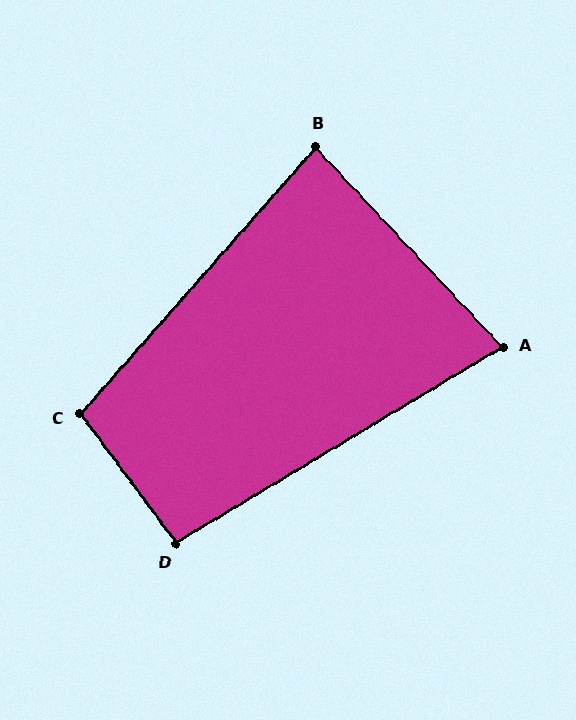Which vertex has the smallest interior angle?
A, at approximately 78 degrees.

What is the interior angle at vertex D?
Approximately 95 degrees (obtuse).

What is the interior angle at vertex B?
Approximately 85 degrees (acute).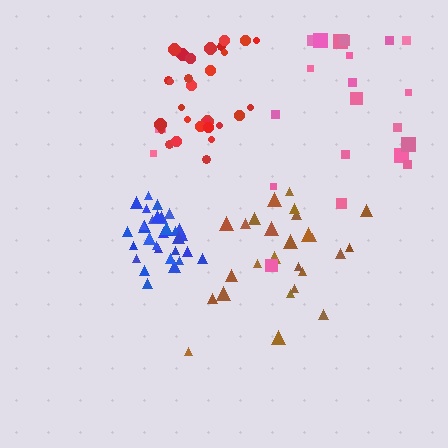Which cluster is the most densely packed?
Blue.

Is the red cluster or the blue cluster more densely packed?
Blue.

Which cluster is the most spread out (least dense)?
Pink.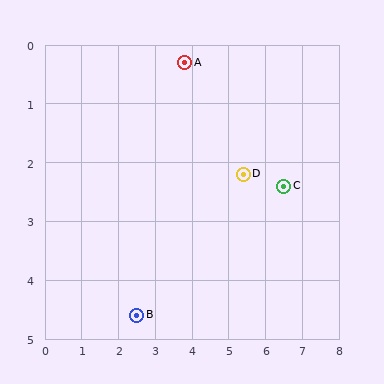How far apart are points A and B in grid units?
Points A and B are about 4.5 grid units apart.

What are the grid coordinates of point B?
Point B is at approximately (2.5, 4.6).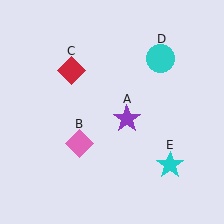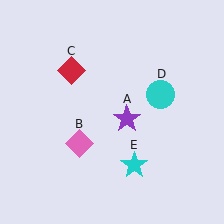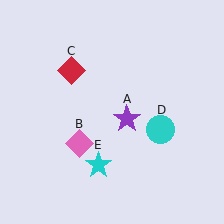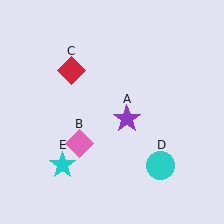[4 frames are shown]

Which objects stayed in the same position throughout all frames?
Purple star (object A) and pink diamond (object B) and red diamond (object C) remained stationary.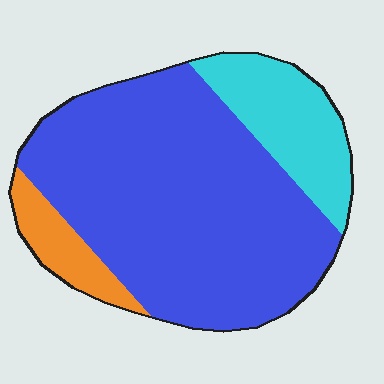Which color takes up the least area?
Orange, at roughly 10%.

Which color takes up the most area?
Blue, at roughly 75%.